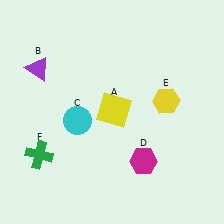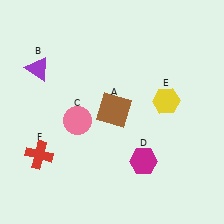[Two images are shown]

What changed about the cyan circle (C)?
In Image 1, C is cyan. In Image 2, it changed to pink.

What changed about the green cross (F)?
In Image 1, F is green. In Image 2, it changed to red.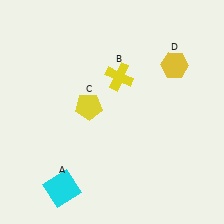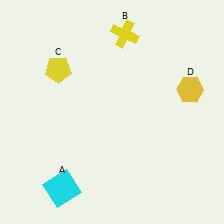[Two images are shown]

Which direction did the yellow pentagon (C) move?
The yellow pentagon (C) moved up.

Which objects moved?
The objects that moved are: the yellow cross (B), the yellow pentagon (C), the yellow hexagon (D).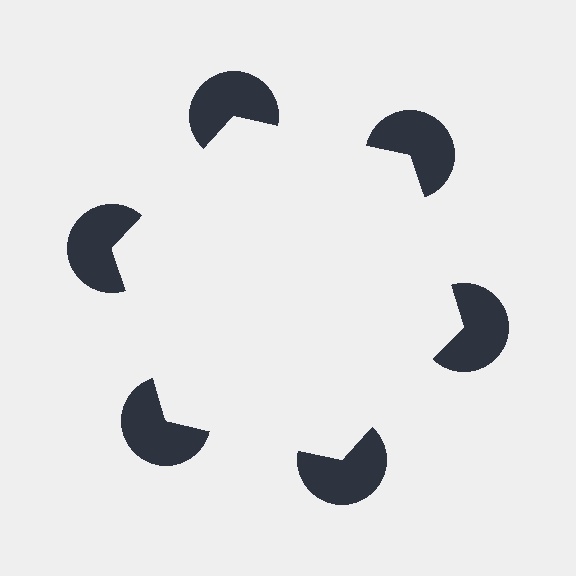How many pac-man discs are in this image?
There are 6 — one at each vertex of the illusory hexagon.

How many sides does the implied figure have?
6 sides.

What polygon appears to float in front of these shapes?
An illusory hexagon — its edges are inferred from the aligned wedge cuts in the pac-man discs, not physically drawn.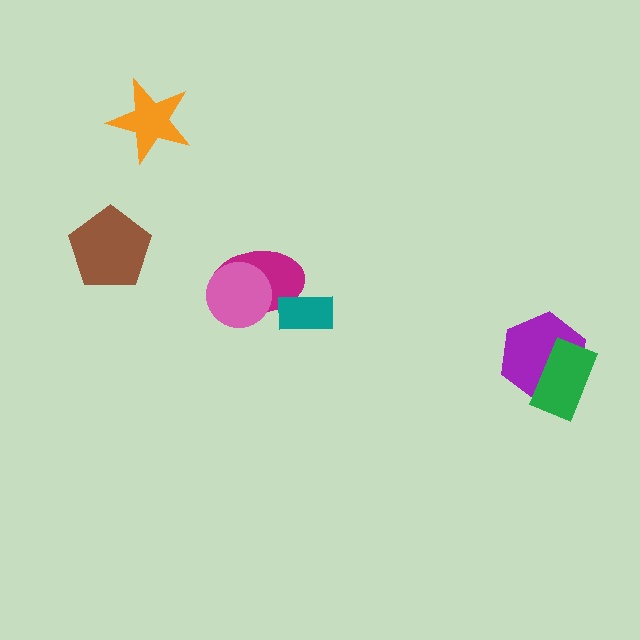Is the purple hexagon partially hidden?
Yes, it is partially covered by another shape.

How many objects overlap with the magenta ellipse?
2 objects overlap with the magenta ellipse.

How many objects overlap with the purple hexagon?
1 object overlaps with the purple hexagon.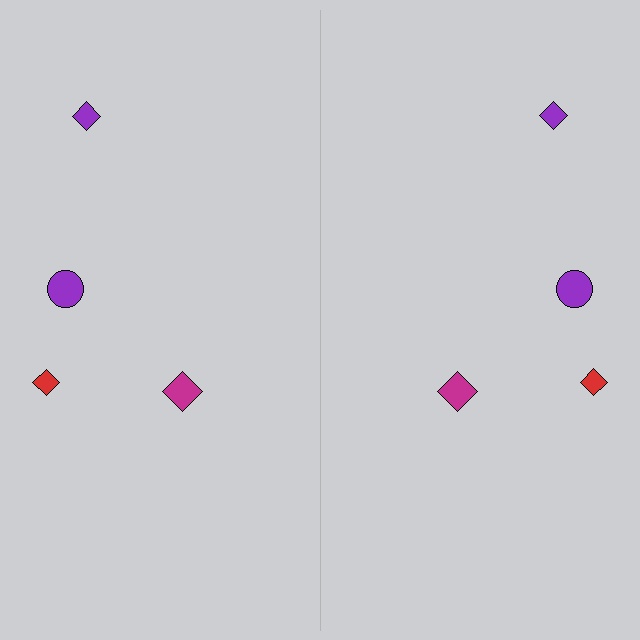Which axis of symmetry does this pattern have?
The pattern has a vertical axis of symmetry running through the center of the image.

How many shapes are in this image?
There are 8 shapes in this image.